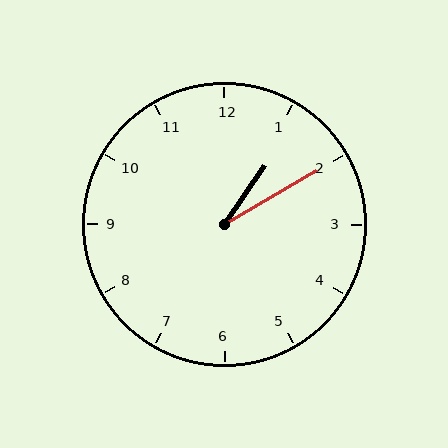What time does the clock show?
1:10.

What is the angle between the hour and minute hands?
Approximately 25 degrees.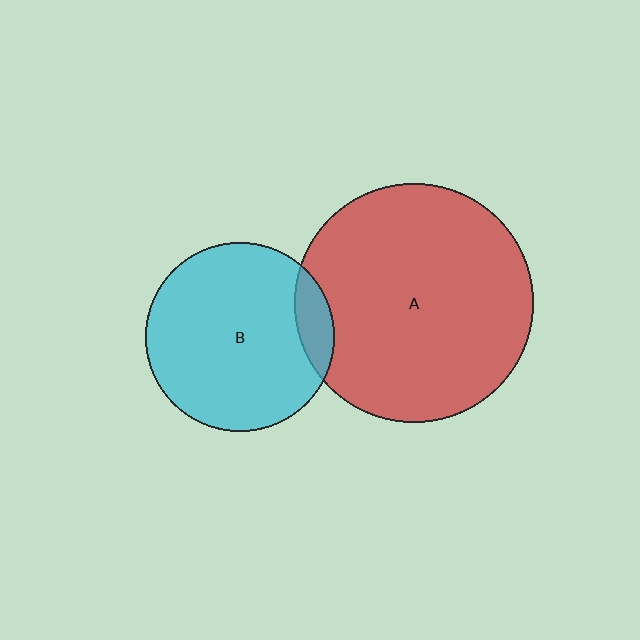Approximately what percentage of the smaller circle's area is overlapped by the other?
Approximately 10%.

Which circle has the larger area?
Circle A (red).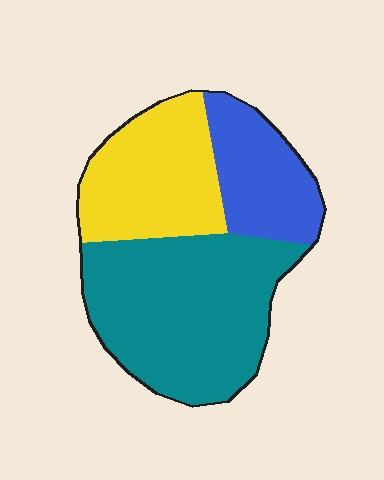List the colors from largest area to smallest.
From largest to smallest: teal, yellow, blue.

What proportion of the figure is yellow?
Yellow takes up about one third (1/3) of the figure.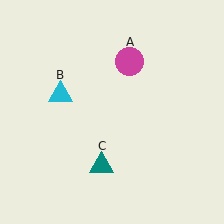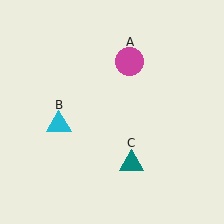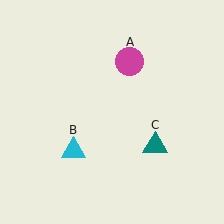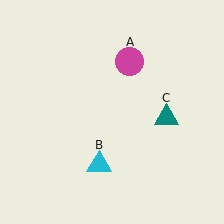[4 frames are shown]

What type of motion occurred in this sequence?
The cyan triangle (object B), teal triangle (object C) rotated counterclockwise around the center of the scene.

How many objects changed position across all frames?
2 objects changed position: cyan triangle (object B), teal triangle (object C).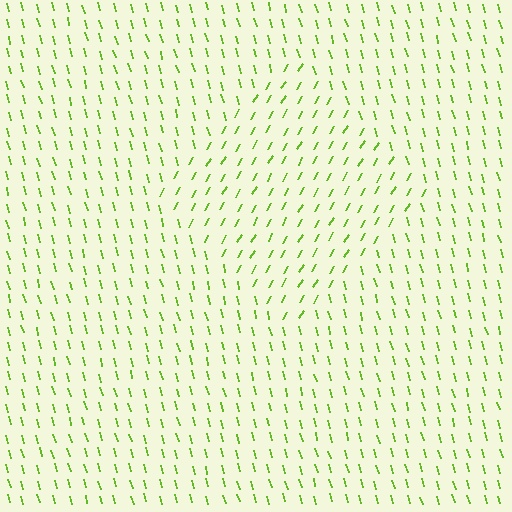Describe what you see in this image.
The image is filled with small lime line segments. A diamond region in the image has lines oriented differently from the surrounding lines, creating a visible texture boundary.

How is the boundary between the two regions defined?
The boundary is defined purely by a change in line orientation (approximately 45 degrees difference). All lines are the same color and thickness.